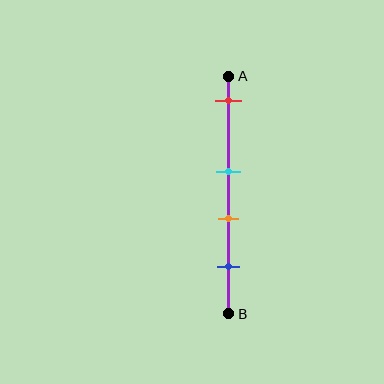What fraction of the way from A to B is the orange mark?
The orange mark is approximately 60% (0.6) of the way from A to B.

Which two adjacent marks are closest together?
The cyan and orange marks are the closest adjacent pair.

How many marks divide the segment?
There are 4 marks dividing the segment.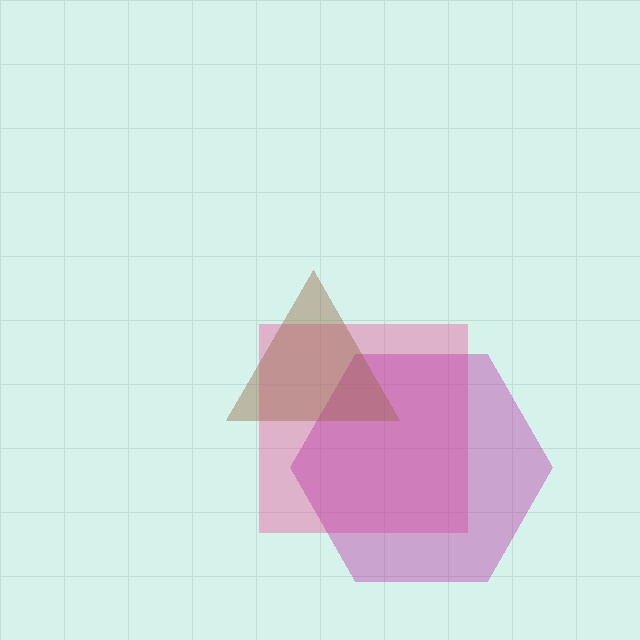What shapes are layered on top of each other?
The layered shapes are: a pink square, a magenta hexagon, a brown triangle.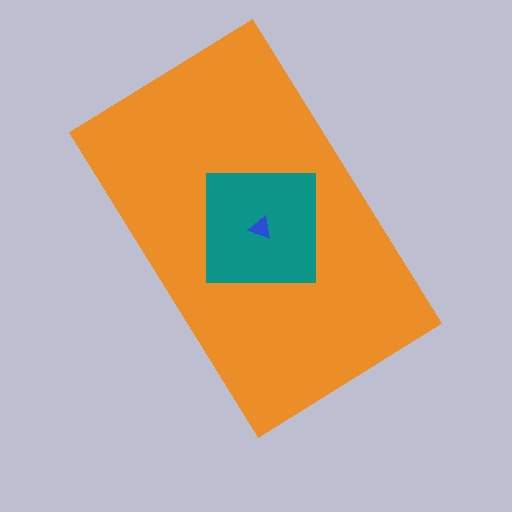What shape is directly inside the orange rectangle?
The teal square.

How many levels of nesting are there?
3.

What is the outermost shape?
The orange rectangle.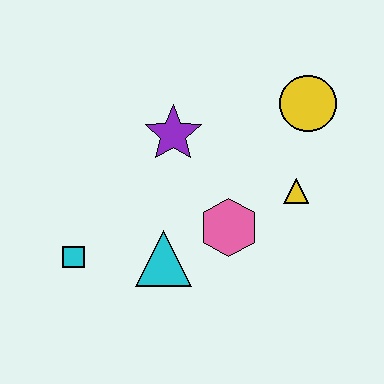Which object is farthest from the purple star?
The cyan square is farthest from the purple star.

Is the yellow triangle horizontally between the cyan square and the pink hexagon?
No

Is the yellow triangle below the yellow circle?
Yes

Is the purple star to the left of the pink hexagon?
Yes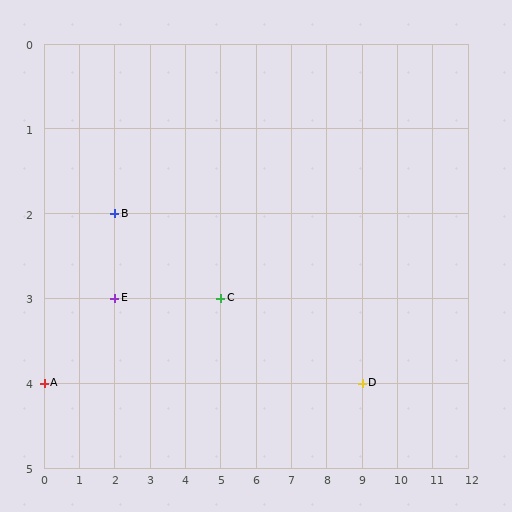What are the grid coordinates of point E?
Point E is at grid coordinates (2, 3).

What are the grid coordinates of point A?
Point A is at grid coordinates (0, 4).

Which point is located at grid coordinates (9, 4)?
Point D is at (9, 4).